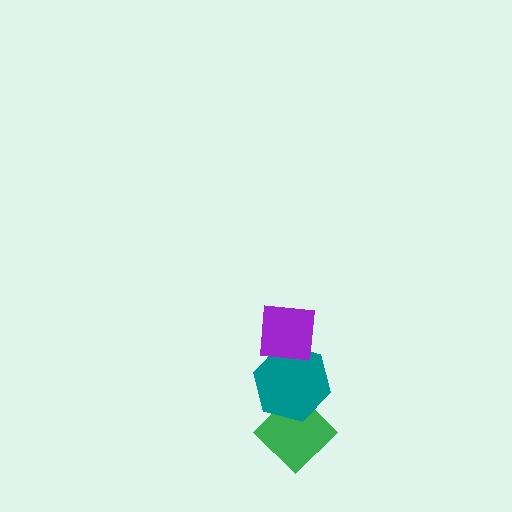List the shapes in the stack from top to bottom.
From top to bottom: the purple square, the teal hexagon, the green diamond.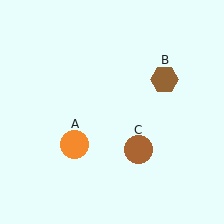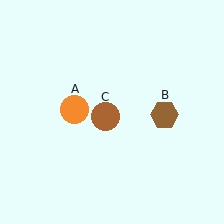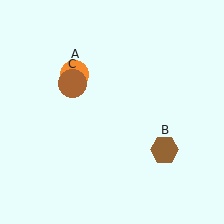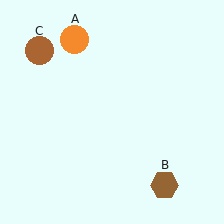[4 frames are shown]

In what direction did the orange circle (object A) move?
The orange circle (object A) moved up.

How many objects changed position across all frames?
3 objects changed position: orange circle (object A), brown hexagon (object B), brown circle (object C).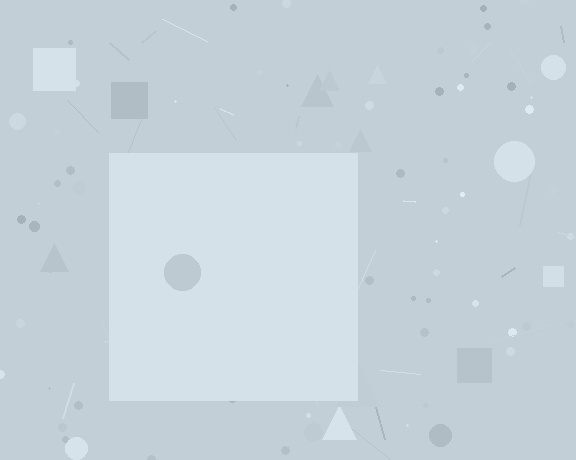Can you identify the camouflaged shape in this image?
The camouflaged shape is a square.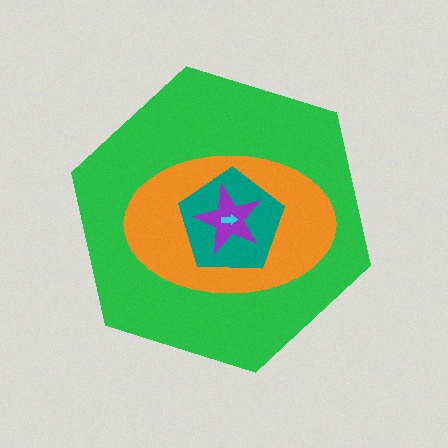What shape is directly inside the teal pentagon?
The purple star.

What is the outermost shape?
The green hexagon.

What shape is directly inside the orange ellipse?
The teal pentagon.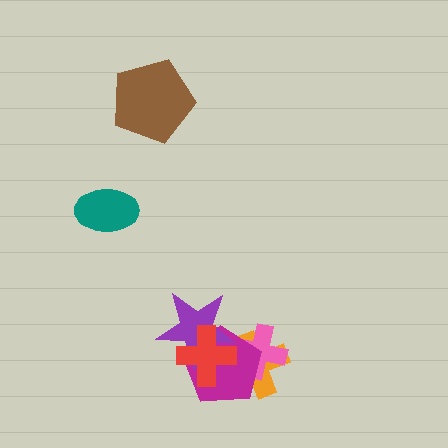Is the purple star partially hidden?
Yes, it is partially covered by another shape.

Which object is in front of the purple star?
The red cross is in front of the purple star.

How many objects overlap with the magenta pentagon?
4 objects overlap with the magenta pentagon.